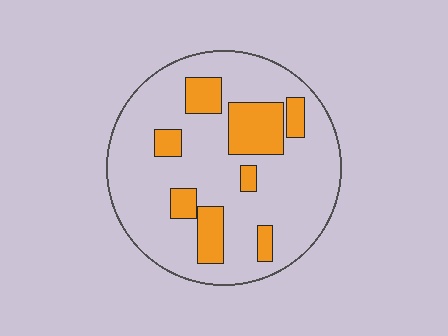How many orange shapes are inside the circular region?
8.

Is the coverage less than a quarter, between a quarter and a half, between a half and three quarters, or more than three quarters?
Less than a quarter.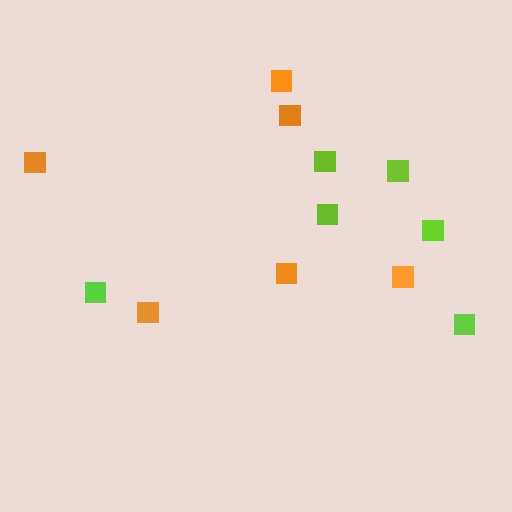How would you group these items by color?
There are 2 groups: one group of orange squares (6) and one group of lime squares (6).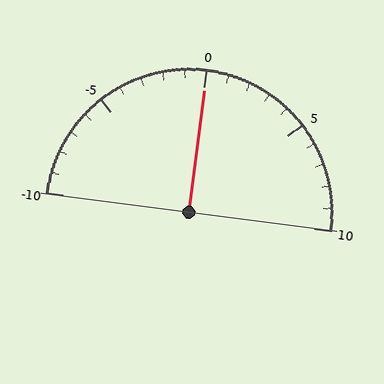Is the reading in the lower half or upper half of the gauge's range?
The reading is in the upper half of the range (-10 to 10).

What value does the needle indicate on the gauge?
The needle indicates approximately 0.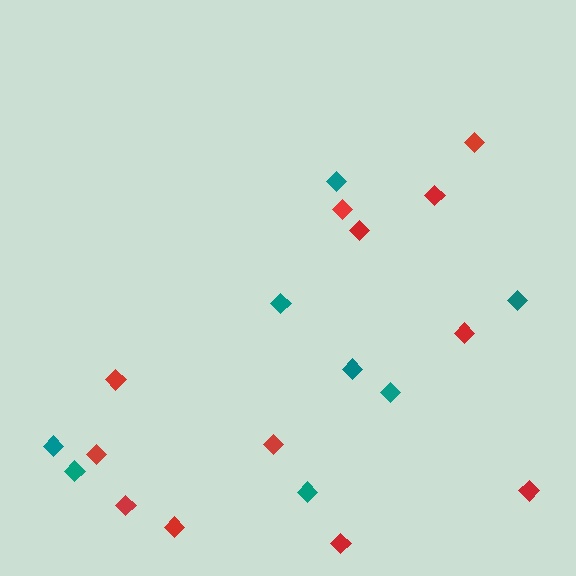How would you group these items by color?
There are 2 groups: one group of red diamonds (12) and one group of teal diamonds (8).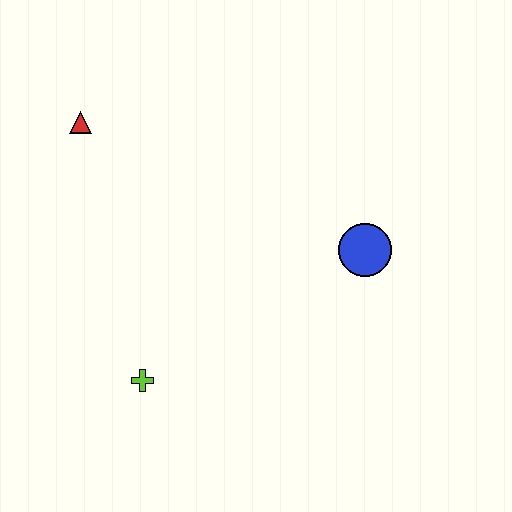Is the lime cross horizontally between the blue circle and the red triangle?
Yes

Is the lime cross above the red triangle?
No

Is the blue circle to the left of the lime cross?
No